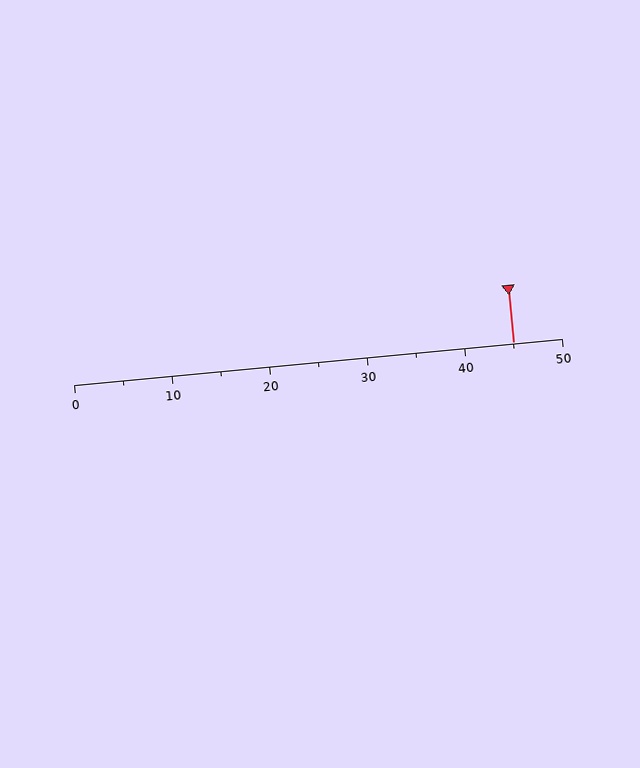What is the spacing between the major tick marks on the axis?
The major ticks are spaced 10 apart.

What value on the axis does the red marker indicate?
The marker indicates approximately 45.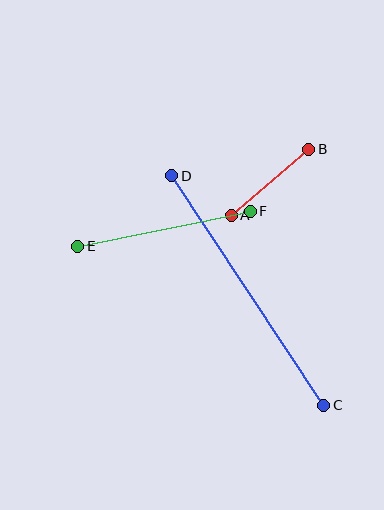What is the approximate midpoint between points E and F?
The midpoint is at approximately (164, 229) pixels.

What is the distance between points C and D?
The distance is approximately 275 pixels.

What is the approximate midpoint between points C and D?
The midpoint is at approximately (248, 290) pixels.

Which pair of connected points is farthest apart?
Points C and D are farthest apart.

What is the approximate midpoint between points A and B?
The midpoint is at approximately (270, 182) pixels.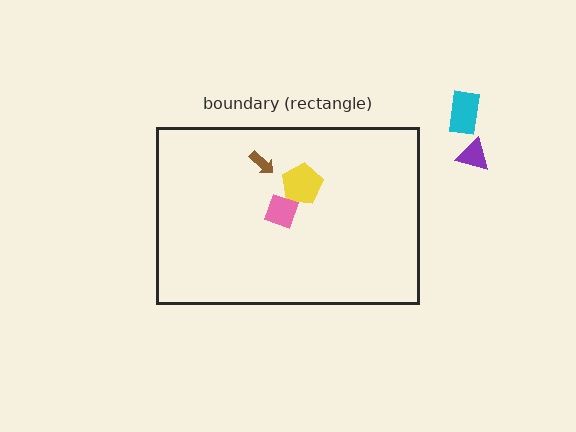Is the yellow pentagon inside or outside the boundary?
Inside.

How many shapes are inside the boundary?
3 inside, 2 outside.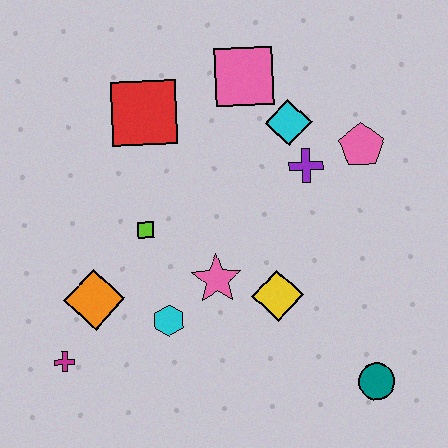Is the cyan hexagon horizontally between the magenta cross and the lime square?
No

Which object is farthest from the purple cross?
The magenta cross is farthest from the purple cross.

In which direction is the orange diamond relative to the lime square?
The orange diamond is below the lime square.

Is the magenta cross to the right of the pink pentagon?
No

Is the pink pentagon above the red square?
No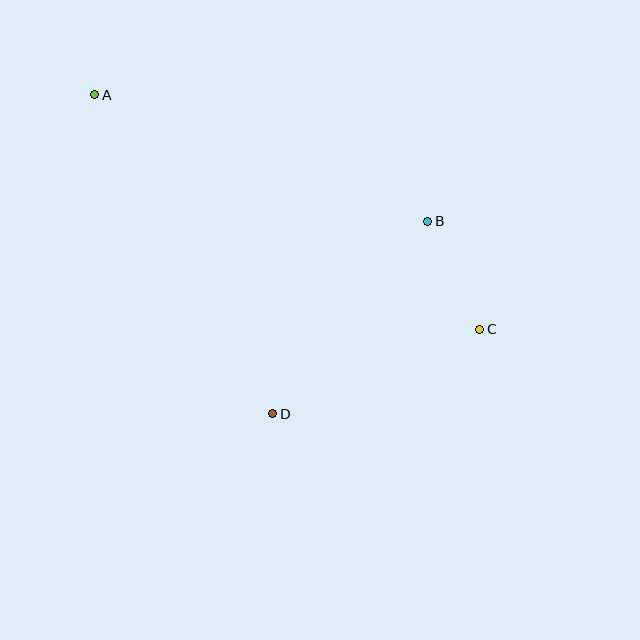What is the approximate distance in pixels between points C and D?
The distance between C and D is approximately 223 pixels.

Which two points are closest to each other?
Points B and C are closest to each other.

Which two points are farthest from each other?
Points A and C are farthest from each other.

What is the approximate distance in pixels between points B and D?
The distance between B and D is approximately 247 pixels.